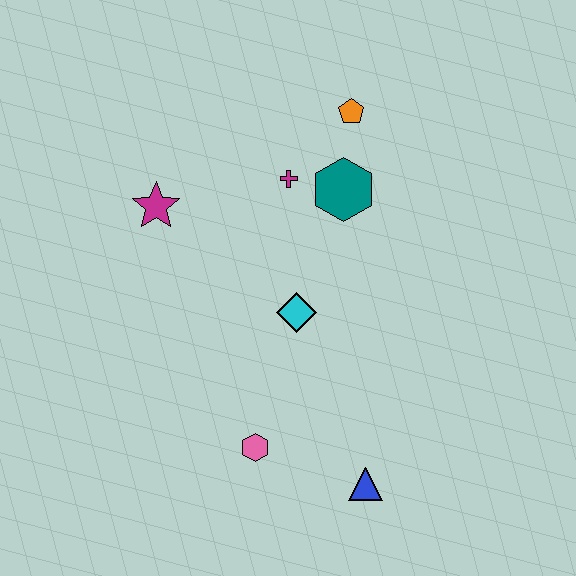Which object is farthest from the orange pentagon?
The blue triangle is farthest from the orange pentagon.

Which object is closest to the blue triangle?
The pink hexagon is closest to the blue triangle.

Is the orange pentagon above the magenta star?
Yes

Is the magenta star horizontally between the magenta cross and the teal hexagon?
No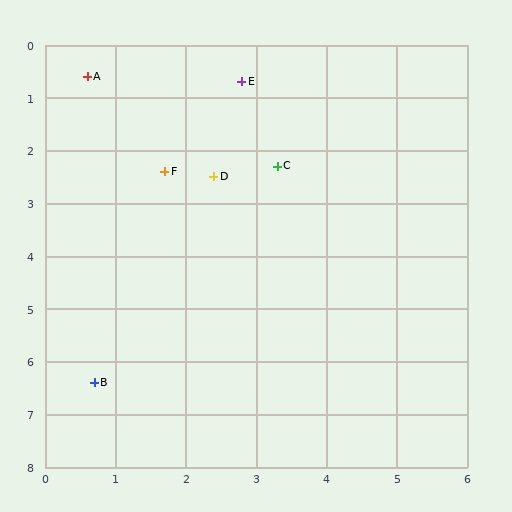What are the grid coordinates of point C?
Point C is at approximately (3.3, 2.3).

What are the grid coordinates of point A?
Point A is at approximately (0.6, 0.6).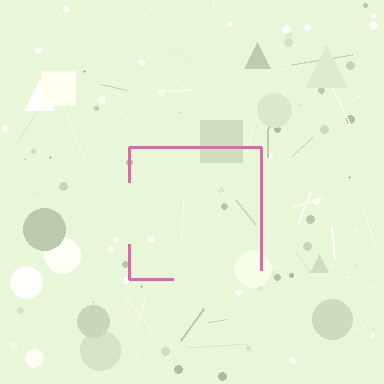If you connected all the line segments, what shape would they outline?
They would outline a square.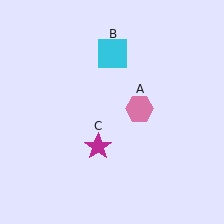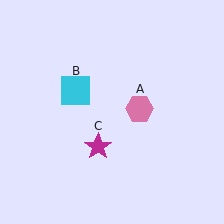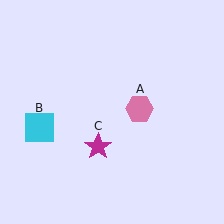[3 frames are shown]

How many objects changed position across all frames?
1 object changed position: cyan square (object B).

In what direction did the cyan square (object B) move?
The cyan square (object B) moved down and to the left.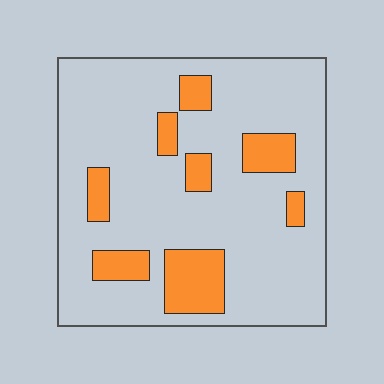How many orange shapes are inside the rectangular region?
8.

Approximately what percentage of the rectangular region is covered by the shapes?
Approximately 20%.